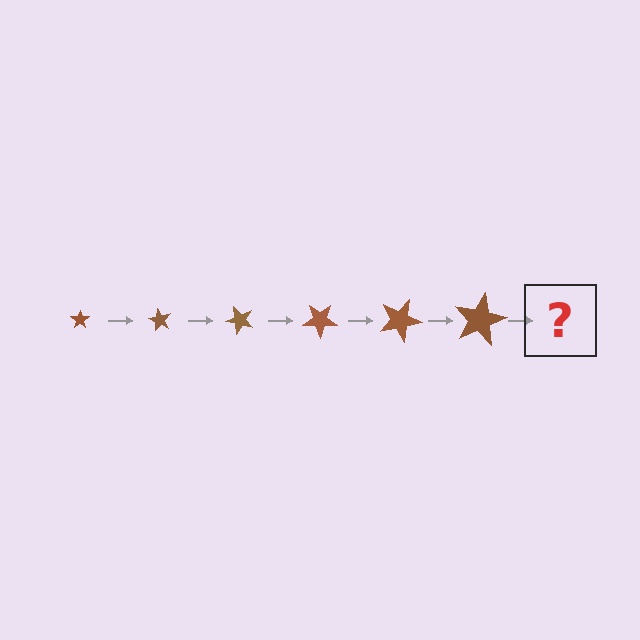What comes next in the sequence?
The next element should be a star, larger than the previous one and rotated 360 degrees from the start.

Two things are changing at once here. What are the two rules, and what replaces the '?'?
The two rules are that the star grows larger each step and it rotates 60 degrees each step. The '?' should be a star, larger than the previous one and rotated 360 degrees from the start.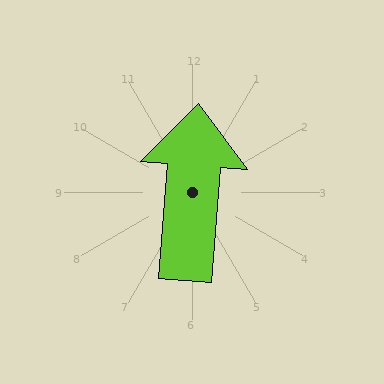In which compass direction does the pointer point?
North.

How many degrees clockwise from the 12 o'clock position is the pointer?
Approximately 4 degrees.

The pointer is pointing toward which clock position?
Roughly 12 o'clock.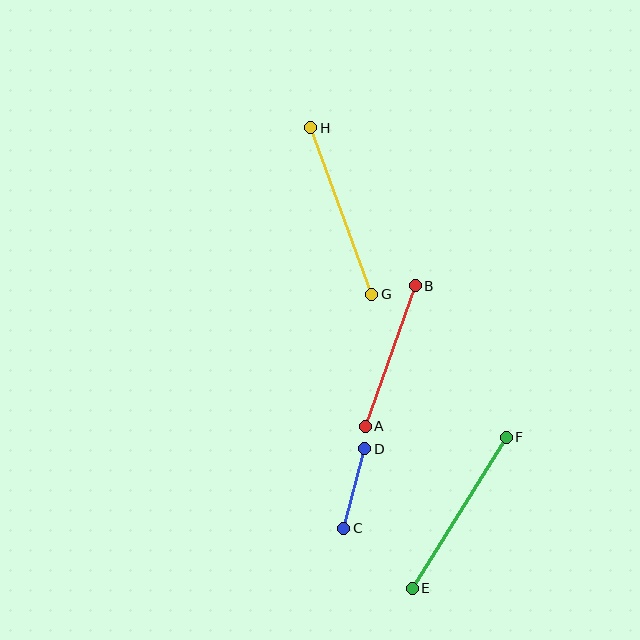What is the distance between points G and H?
The distance is approximately 177 pixels.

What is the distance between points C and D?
The distance is approximately 82 pixels.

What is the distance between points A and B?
The distance is approximately 149 pixels.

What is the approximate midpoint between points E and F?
The midpoint is at approximately (459, 513) pixels.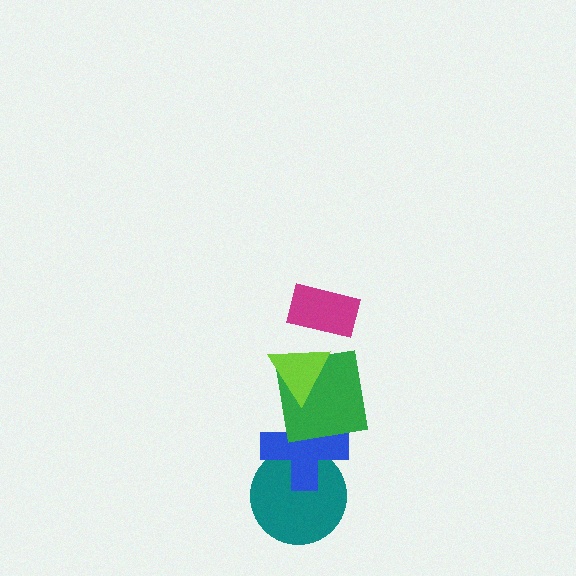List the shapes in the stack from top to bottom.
From top to bottom: the magenta rectangle, the lime triangle, the green square, the blue cross, the teal circle.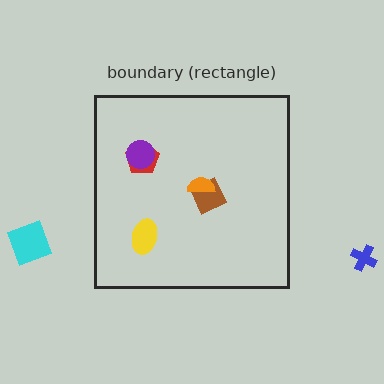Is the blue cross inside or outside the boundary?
Outside.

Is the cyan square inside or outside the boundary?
Outside.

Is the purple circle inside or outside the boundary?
Inside.